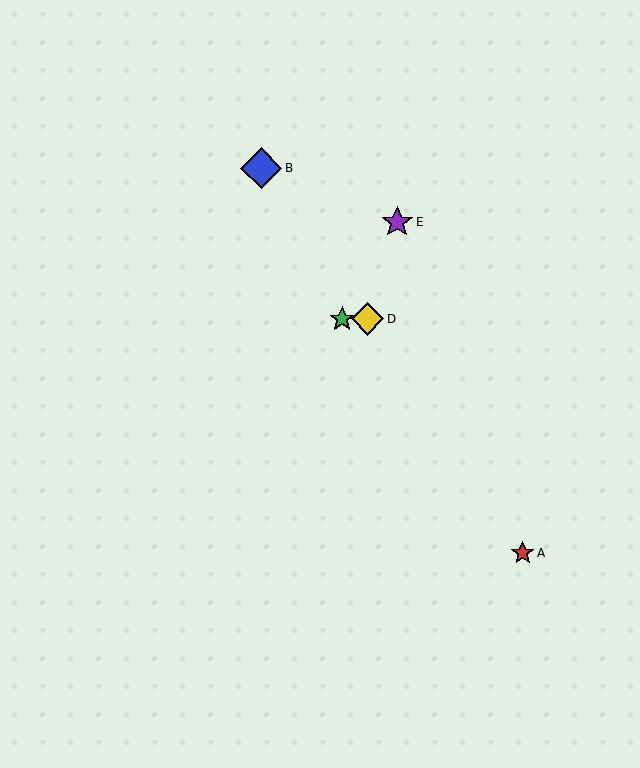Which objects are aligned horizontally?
Objects C, D are aligned horizontally.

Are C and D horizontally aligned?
Yes, both are at y≈319.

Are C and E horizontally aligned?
No, C is at y≈319 and E is at y≈222.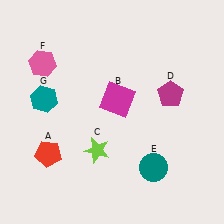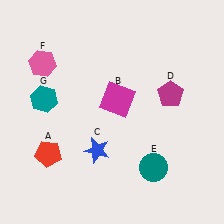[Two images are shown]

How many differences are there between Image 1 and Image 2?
There is 1 difference between the two images.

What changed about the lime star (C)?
In Image 1, C is lime. In Image 2, it changed to blue.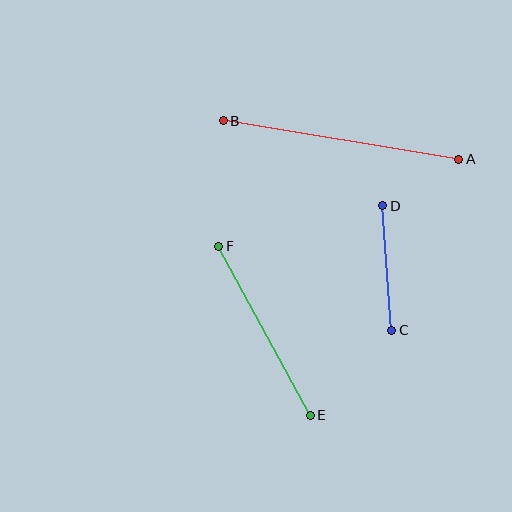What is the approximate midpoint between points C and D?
The midpoint is at approximately (387, 268) pixels.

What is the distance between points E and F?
The distance is approximately 192 pixels.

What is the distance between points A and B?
The distance is approximately 239 pixels.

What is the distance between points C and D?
The distance is approximately 125 pixels.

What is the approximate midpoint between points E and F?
The midpoint is at approximately (265, 331) pixels.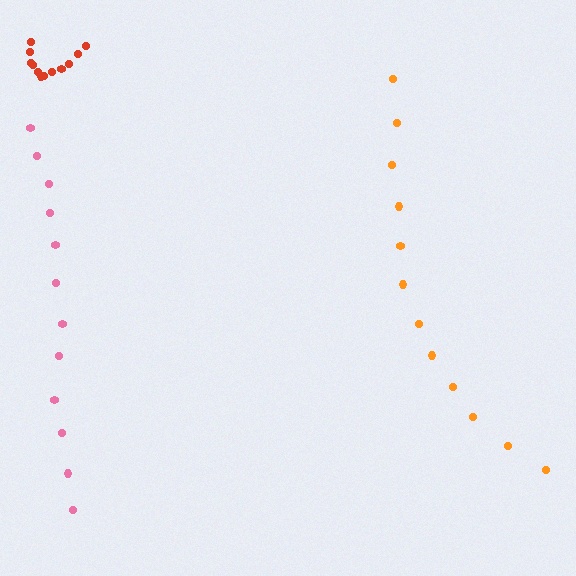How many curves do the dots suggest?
There are 3 distinct paths.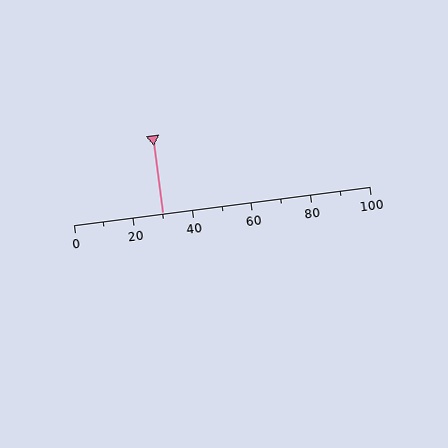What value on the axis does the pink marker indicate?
The marker indicates approximately 30.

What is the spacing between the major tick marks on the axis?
The major ticks are spaced 20 apart.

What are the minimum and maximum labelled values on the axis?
The axis runs from 0 to 100.